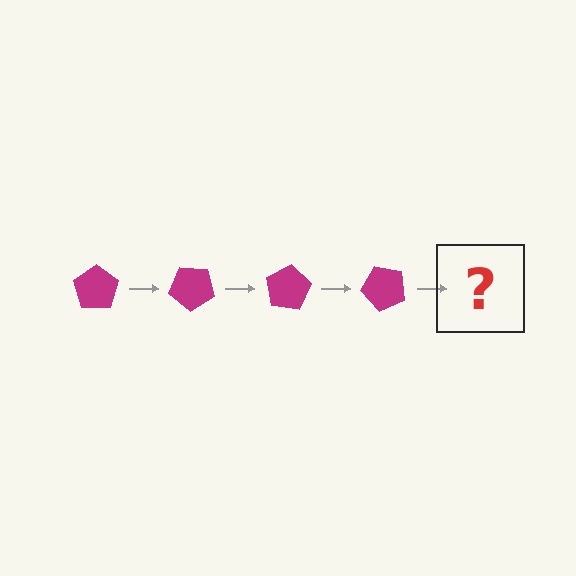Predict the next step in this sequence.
The next step is a magenta pentagon rotated 160 degrees.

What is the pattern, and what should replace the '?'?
The pattern is that the pentagon rotates 40 degrees each step. The '?' should be a magenta pentagon rotated 160 degrees.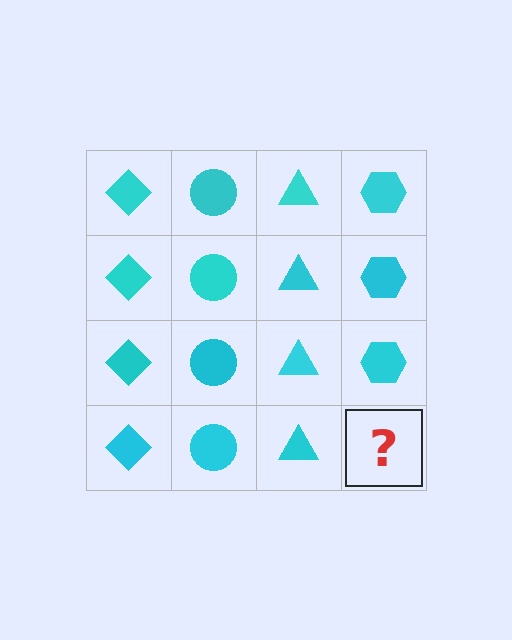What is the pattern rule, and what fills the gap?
The rule is that each column has a consistent shape. The gap should be filled with a cyan hexagon.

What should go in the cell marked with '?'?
The missing cell should contain a cyan hexagon.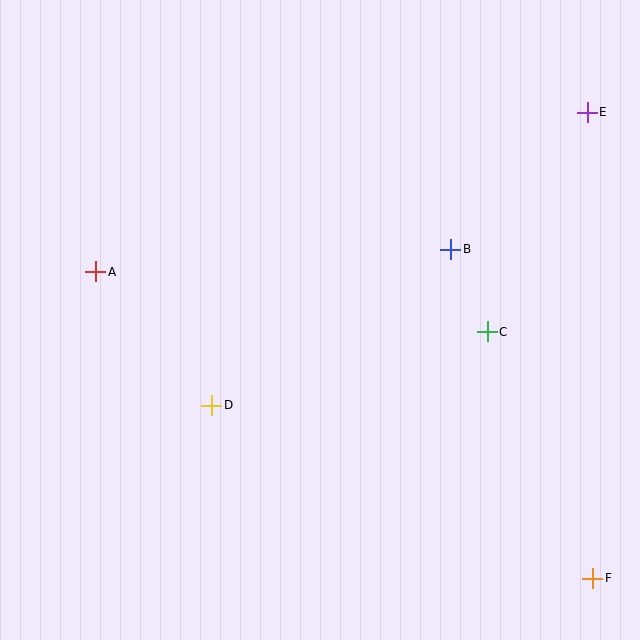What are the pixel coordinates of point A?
Point A is at (96, 272).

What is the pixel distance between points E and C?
The distance between E and C is 241 pixels.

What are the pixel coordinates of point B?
Point B is at (451, 249).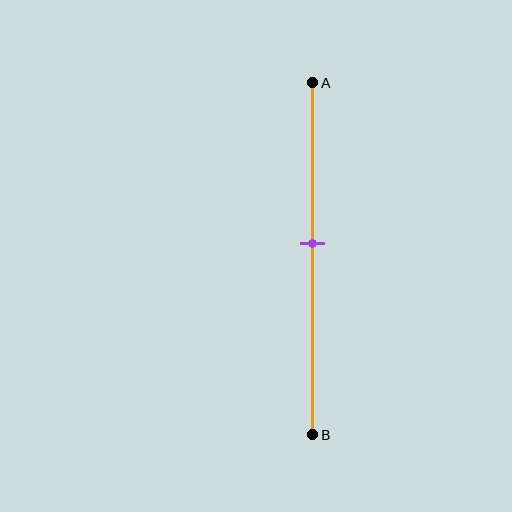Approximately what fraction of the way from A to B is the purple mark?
The purple mark is approximately 45% of the way from A to B.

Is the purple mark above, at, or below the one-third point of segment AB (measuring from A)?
The purple mark is below the one-third point of segment AB.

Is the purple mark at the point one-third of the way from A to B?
No, the mark is at about 45% from A, not at the 33% one-third point.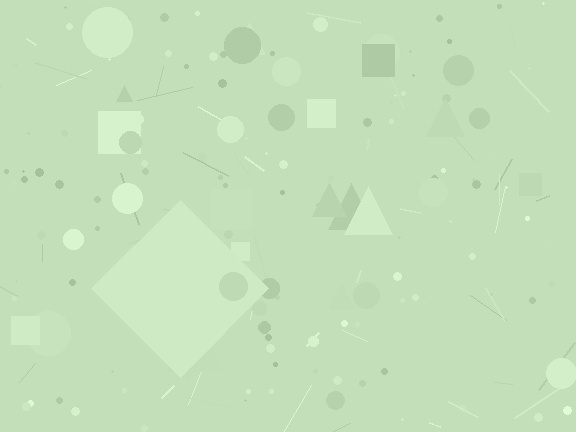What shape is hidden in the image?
A diamond is hidden in the image.